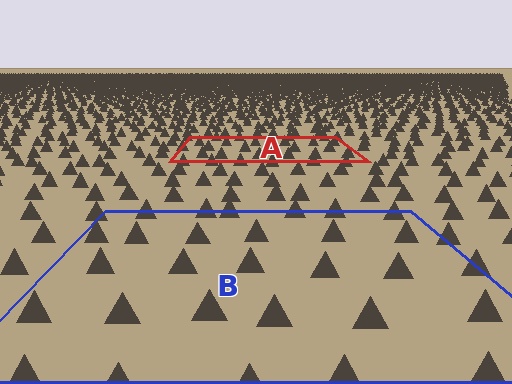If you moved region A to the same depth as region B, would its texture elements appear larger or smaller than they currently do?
They would appear larger. At a closer depth, the same texture elements are projected at a bigger on-screen size.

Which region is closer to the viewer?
Region B is closer. The texture elements there are larger and more spread out.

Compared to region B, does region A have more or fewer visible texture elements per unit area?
Region A has more texture elements per unit area — they are packed more densely because it is farther away.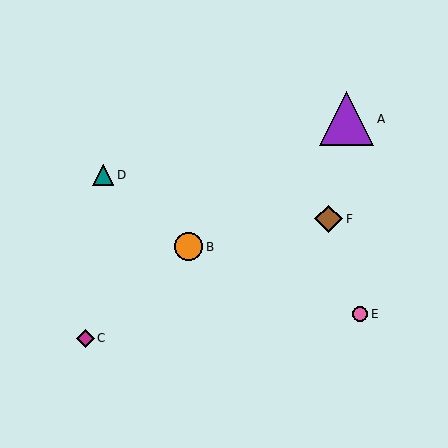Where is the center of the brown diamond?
The center of the brown diamond is at (329, 219).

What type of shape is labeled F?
Shape F is a brown diamond.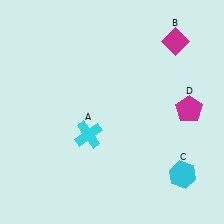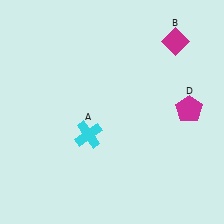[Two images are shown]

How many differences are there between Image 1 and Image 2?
There is 1 difference between the two images.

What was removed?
The cyan hexagon (C) was removed in Image 2.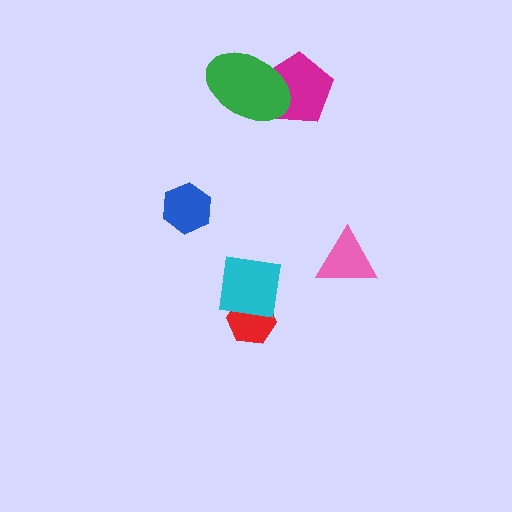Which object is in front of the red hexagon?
The cyan square is in front of the red hexagon.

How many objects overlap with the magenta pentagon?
1 object overlaps with the magenta pentagon.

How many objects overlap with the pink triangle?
0 objects overlap with the pink triangle.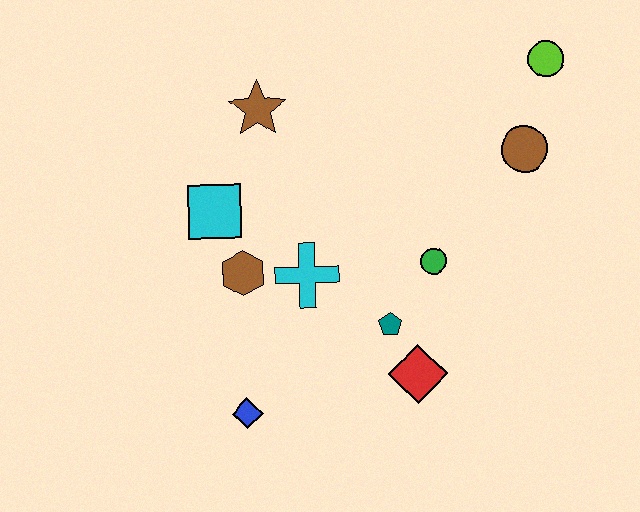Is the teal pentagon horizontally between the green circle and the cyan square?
Yes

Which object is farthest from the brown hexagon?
The lime circle is farthest from the brown hexagon.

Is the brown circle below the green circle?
No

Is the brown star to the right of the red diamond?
No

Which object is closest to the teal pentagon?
The red diamond is closest to the teal pentagon.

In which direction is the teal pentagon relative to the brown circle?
The teal pentagon is below the brown circle.